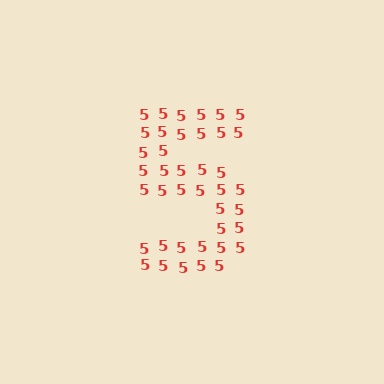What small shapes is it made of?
It is made of small digit 5's.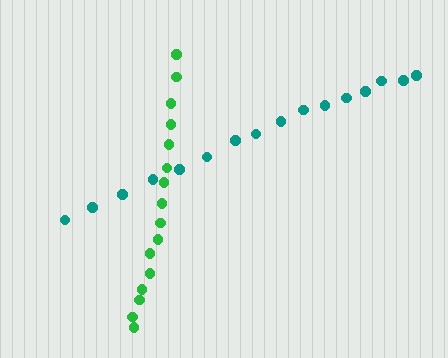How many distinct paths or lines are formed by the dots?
There are 2 distinct paths.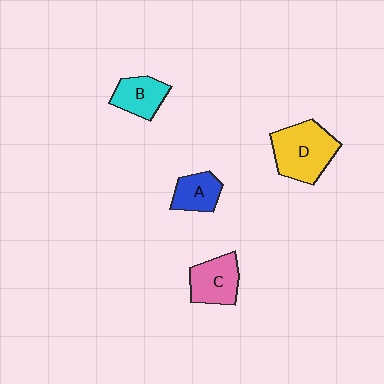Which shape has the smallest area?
Shape A (blue).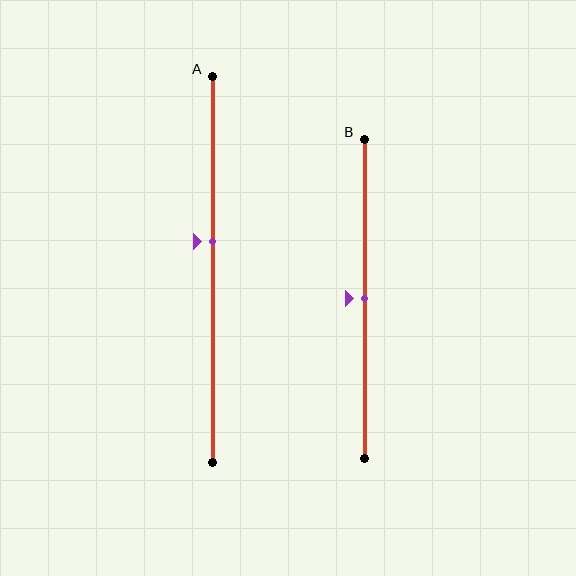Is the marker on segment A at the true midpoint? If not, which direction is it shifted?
No, the marker on segment A is shifted upward by about 7% of the segment length.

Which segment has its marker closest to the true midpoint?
Segment B has its marker closest to the true midpoint.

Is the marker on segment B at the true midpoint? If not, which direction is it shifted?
Yes, the marker on segment B is at the true midpoint.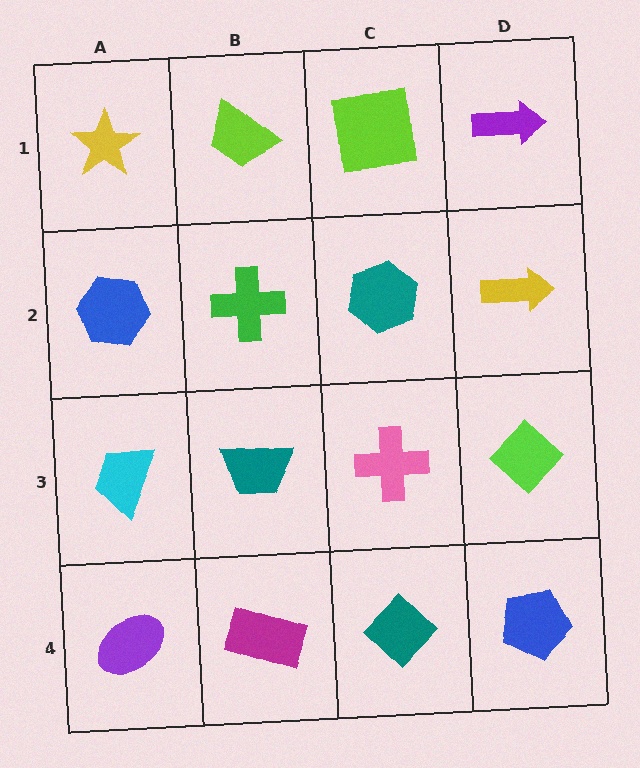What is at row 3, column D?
A lime diamond.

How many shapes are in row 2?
4 shapes.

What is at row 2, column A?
A blue hexagon.